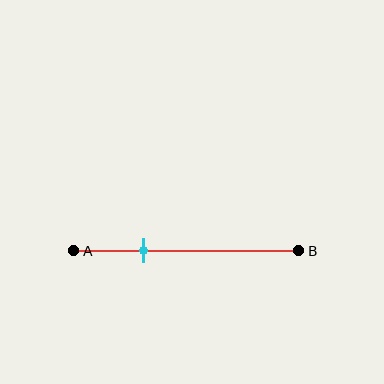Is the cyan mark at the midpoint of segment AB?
No, the mark is at about 30% from A, not at the 50% midpoint.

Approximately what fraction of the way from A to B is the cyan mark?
The cyan mark is approximately 30% of the way from A to B.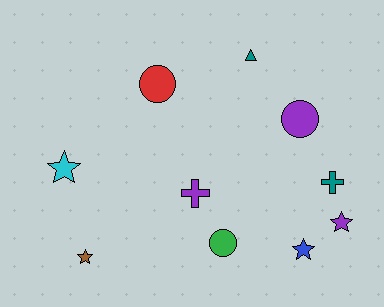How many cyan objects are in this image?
There is 1 cyan object.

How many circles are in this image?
There are 3 circles.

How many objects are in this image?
There are 10 objects.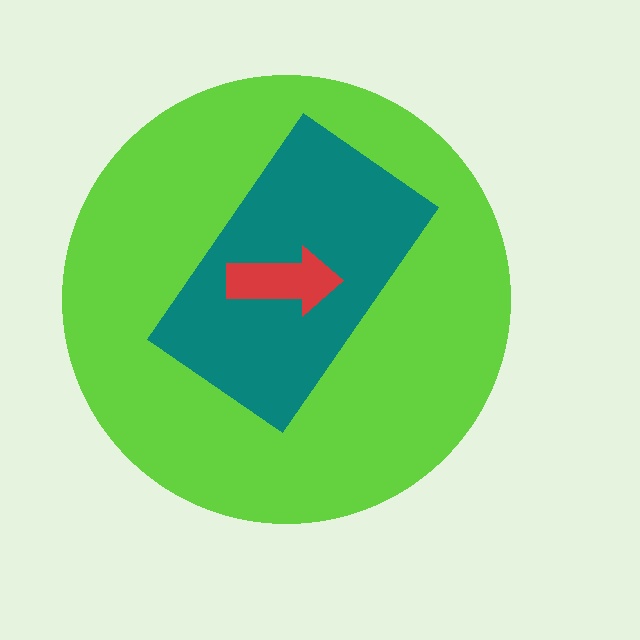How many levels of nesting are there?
3.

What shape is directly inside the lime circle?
The teal rectangle.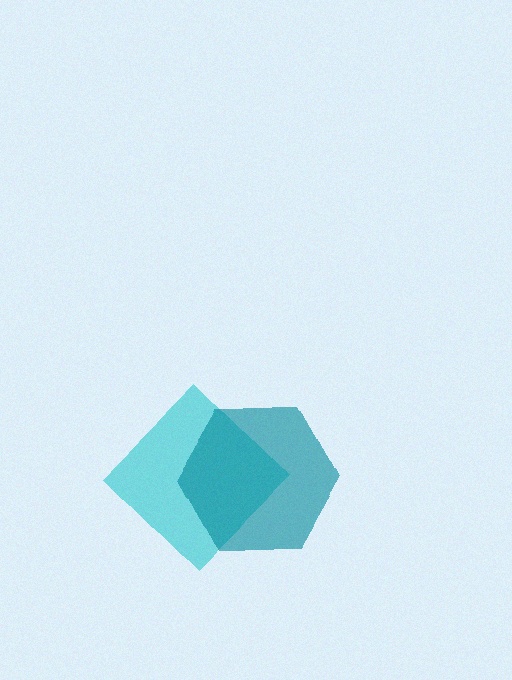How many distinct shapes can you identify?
There are 2 distinct shapes: a cyan diamond, a teal hexagon.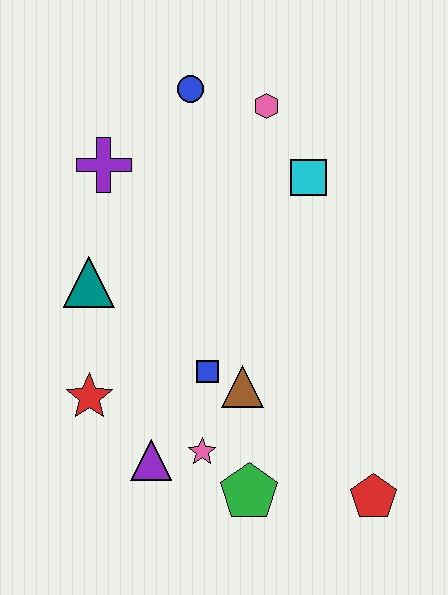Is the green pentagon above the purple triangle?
No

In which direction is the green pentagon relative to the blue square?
The green pentagon is below the blue square.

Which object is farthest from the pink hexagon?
The red pentagon is farthest from the pink hexagon.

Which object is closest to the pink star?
The purple triangle is closest to the pink star.